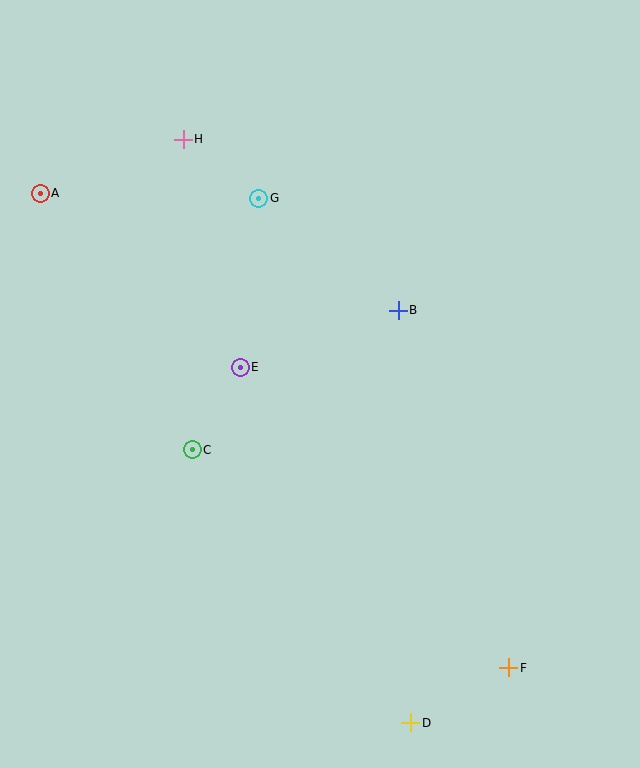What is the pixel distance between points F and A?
The distance between F and A is 667 pixels.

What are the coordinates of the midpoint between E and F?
The midpoint between E and F is at (374, 517).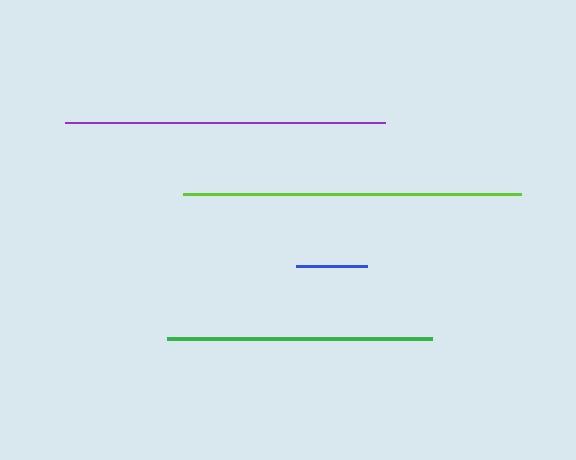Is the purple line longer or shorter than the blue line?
The purple line is longer than the blue line.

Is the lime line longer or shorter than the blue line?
The lime line is longer than the blue line.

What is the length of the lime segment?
The lime segment is approximately 338 pixels long.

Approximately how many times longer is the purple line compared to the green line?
The purple line is approximately 1.2 times the length of the green line.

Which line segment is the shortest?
The blue line is the shortest at approximately 70 pixels.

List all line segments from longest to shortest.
From longest to shortest: lime, purple, green, blue.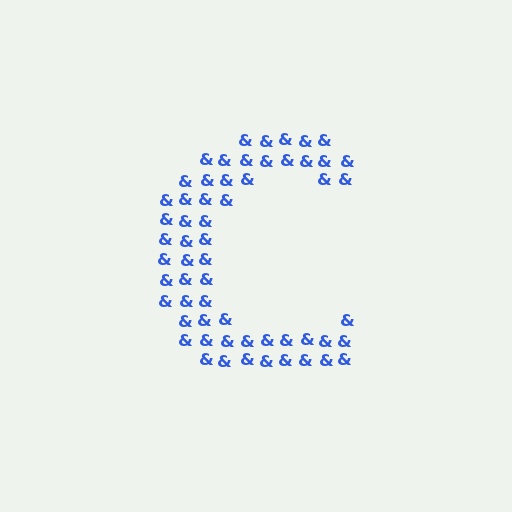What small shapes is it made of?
It is made of small ampersands.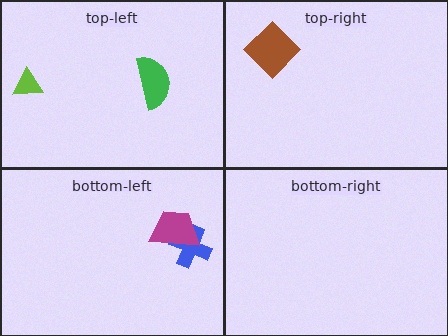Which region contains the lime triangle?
The top-left region.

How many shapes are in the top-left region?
2.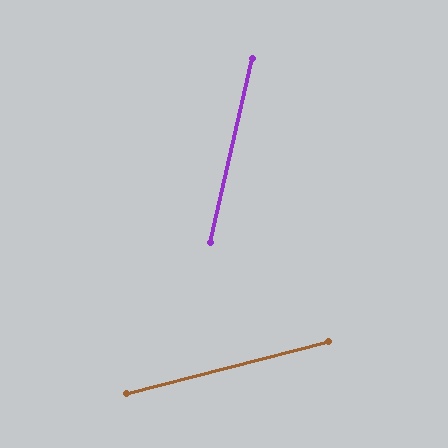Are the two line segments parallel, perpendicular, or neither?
Neither parallel nor perpendicular — they differ by about 63°.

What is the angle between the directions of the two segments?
Approximately 63 degrees.